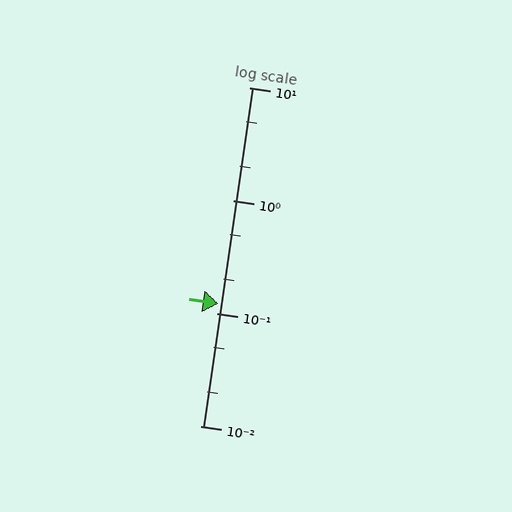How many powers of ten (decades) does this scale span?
The scale spans 3 decades, from 0.01 to 10.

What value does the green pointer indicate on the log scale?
The pointer indicates approximately 0.12.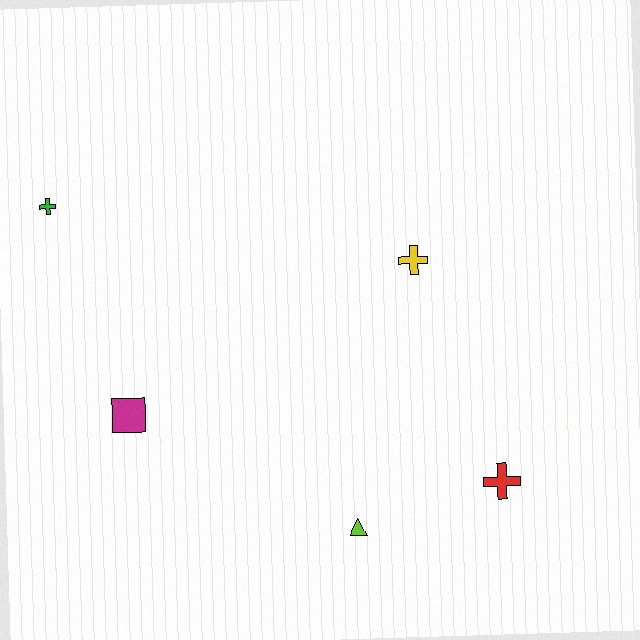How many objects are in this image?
There are 5 objects.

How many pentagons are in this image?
There are no pentagons.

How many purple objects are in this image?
There are no purple objects.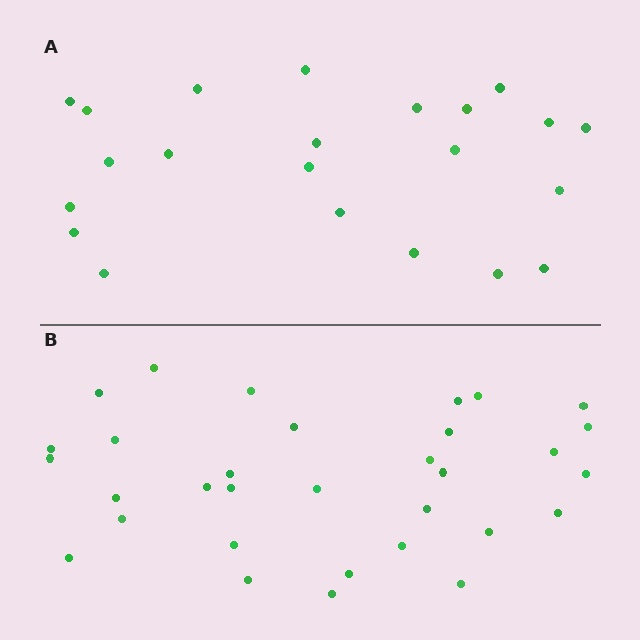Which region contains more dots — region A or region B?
Region B (the bottom region) has more dots.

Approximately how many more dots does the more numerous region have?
Region B has roughly 10 or so more dots than region A.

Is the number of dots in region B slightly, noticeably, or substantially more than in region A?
Region B has substantially more. The ratio is roughly 1.5 to 1.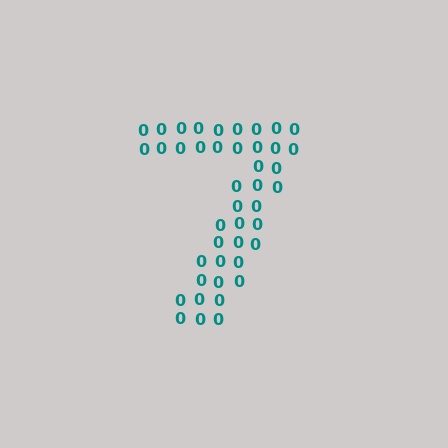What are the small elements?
The small elements are digit 0's.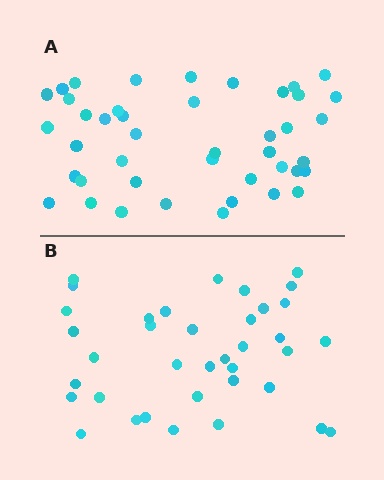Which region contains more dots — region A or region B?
Region A (the top region) has more dots.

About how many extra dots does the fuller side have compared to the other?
Region A has about 6 more dots than region B.